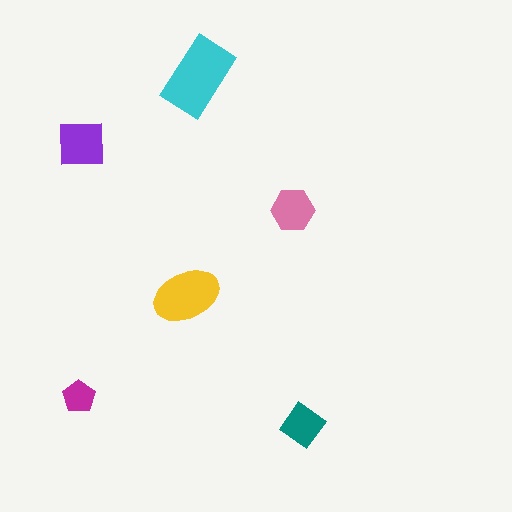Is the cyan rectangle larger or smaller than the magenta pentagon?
Larger.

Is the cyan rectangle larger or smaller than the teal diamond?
Larger.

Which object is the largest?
The cyan rectangle.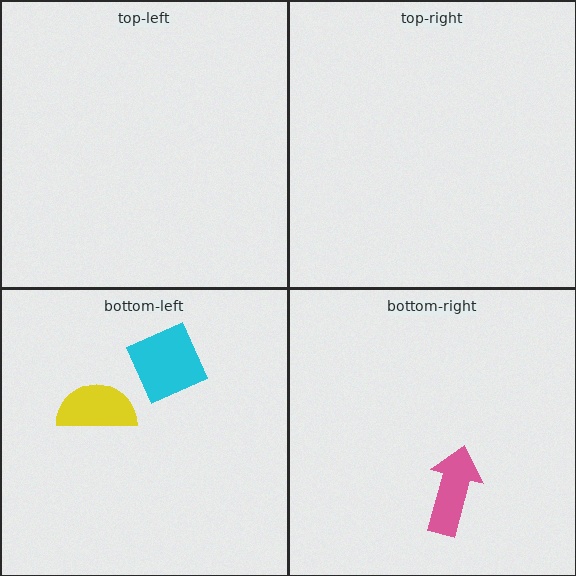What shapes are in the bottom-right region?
The pink arrow.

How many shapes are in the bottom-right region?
1.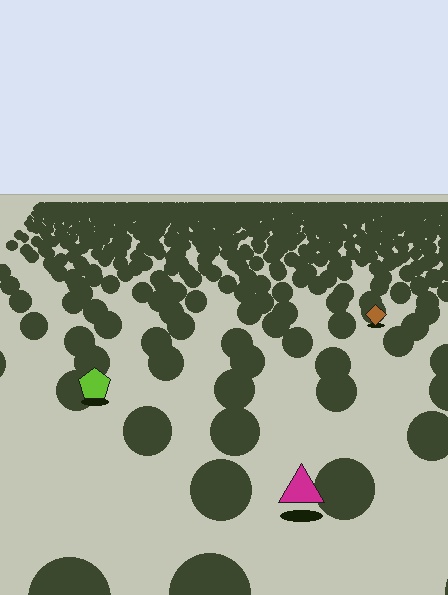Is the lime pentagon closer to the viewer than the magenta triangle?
No. The magenta triangle is closer — you can tell from the texture gradient: the ground texture is coarser near it.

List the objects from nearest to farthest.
From nearest to farthest: the magenta triangle, the lime pentagon, the brown diamond.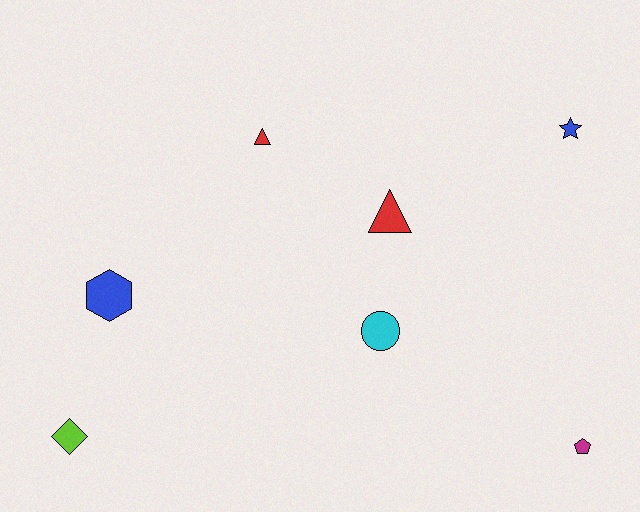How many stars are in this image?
There is 1 star.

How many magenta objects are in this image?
There is 1 magenta object.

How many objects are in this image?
There are 7 objects.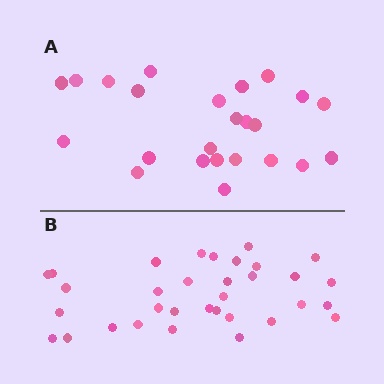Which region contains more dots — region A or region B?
Region B (the bottom region) has more dots.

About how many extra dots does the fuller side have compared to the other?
Region B has roughly 8 or so more dots than region A.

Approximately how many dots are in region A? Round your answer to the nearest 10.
About 20 dots. (The exact count is 24, which rounds to 20.)